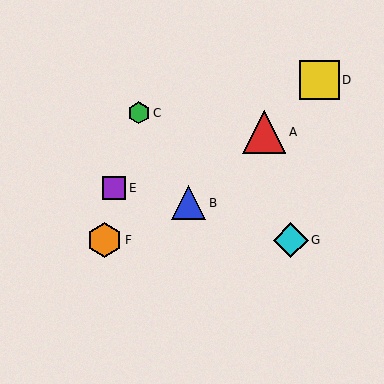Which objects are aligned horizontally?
Objects F, G are aligned horizontally.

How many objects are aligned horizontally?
2 objects (F, G) are aligned horizontally.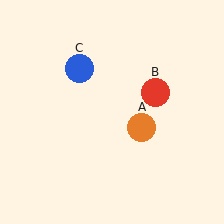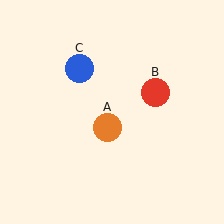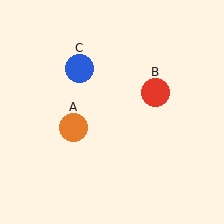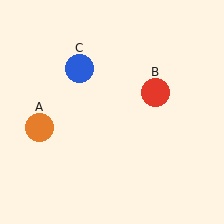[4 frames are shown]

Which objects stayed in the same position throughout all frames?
Red circle (object B) and blue circle (object C) remained stationary.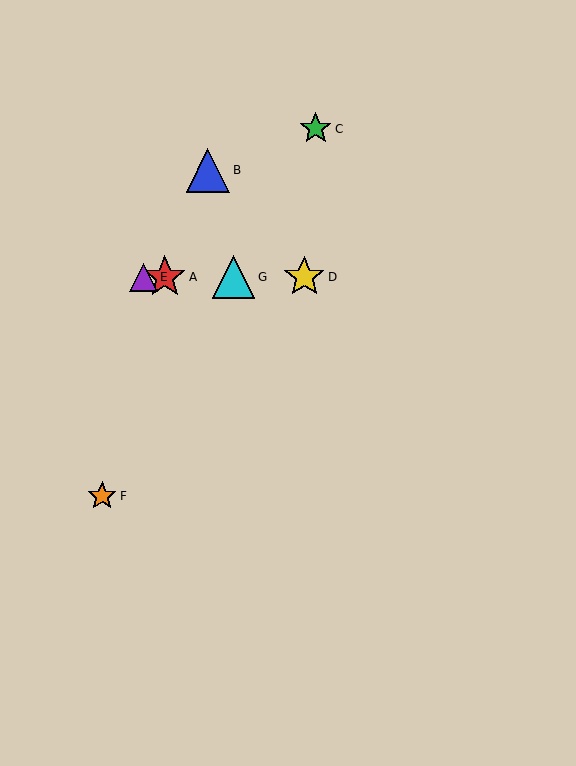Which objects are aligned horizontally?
Objects A, D, E, G are aligned horizontally.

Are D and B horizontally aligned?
No, D is at y≈277 and B is at y≈170.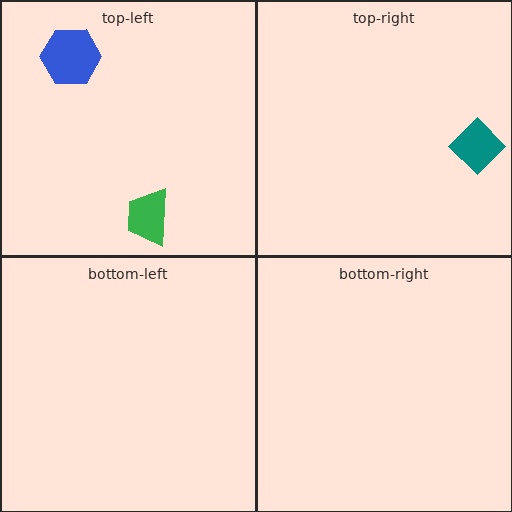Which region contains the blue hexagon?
The top-left region.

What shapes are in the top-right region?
The teal diamond.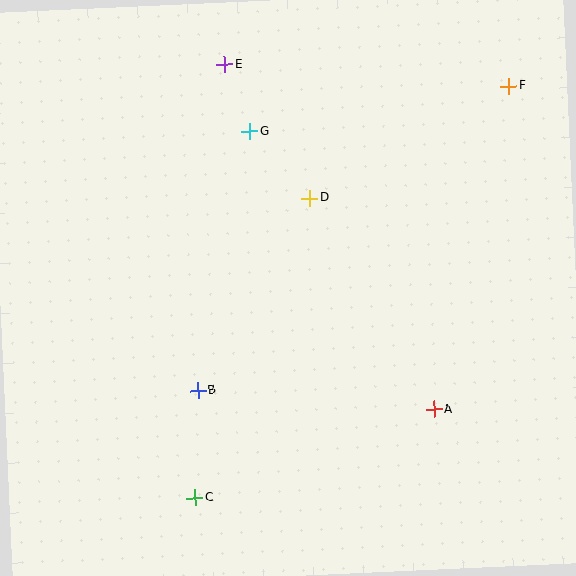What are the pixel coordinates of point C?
Point C is at (195, 498).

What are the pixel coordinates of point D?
Point D is at (310, 198).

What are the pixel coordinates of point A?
Point A is at (434, 409).